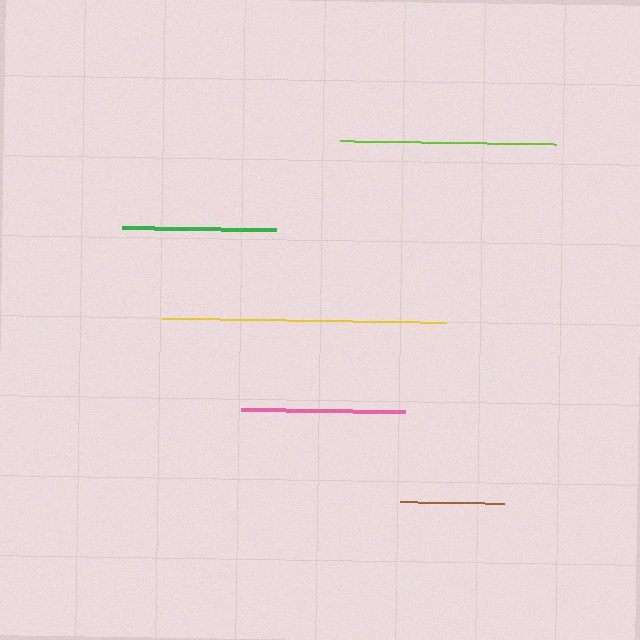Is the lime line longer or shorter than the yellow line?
The yellow line is longer than the lime line.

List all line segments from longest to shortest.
From longest to shortest: yellow, lime, pink, green, brown.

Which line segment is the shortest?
The brown line is the shortest at approximately 104 pixels.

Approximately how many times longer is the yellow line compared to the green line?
The yellow line is approximately 1.8 times the length of the green line.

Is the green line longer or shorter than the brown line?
The green line is longer than the brown line.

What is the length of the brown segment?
The brown segment is approximately 104 pixels long.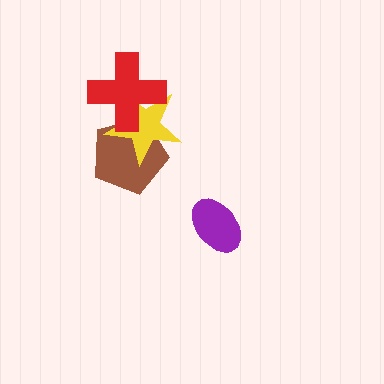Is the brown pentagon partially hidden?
Yes, it is partially covered by another shape.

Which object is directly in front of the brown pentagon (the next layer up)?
The yellow star is directly in front of the brown pentagon.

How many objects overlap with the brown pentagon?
2 objects overlap with the brown pentagon.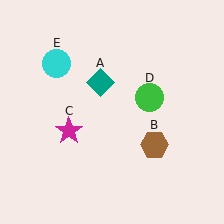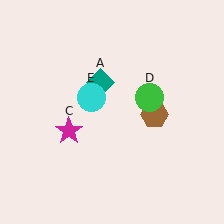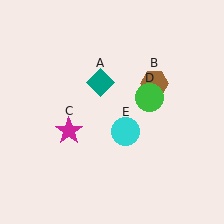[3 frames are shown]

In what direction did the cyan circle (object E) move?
The cyan circle (object E) moved down and to the right.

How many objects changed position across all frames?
2 objects changed position: brown hexagon (object B), cyan circle (object E).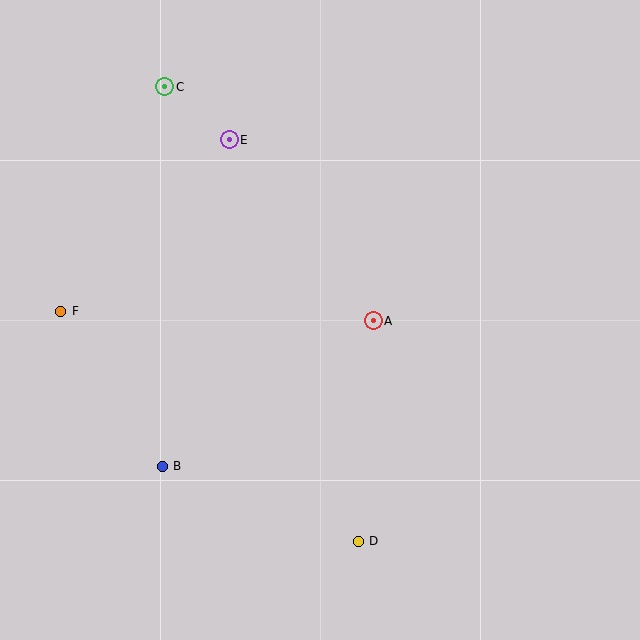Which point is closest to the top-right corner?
Point A is closest to the top-right corner.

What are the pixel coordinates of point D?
Point D is at (358, 541).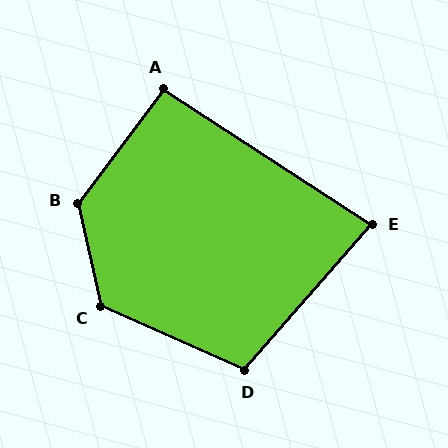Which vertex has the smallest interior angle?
E, at approximately 82 degrees.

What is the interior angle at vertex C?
Approximately 127 degrees (obtuse).